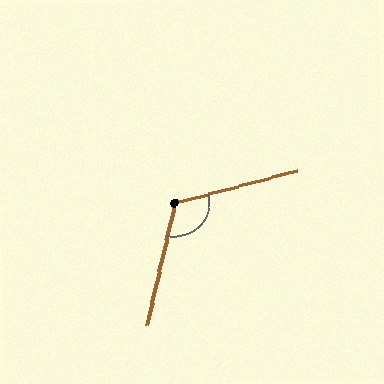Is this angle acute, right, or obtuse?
It is obtuse.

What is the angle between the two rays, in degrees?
Approximately 118 degrees.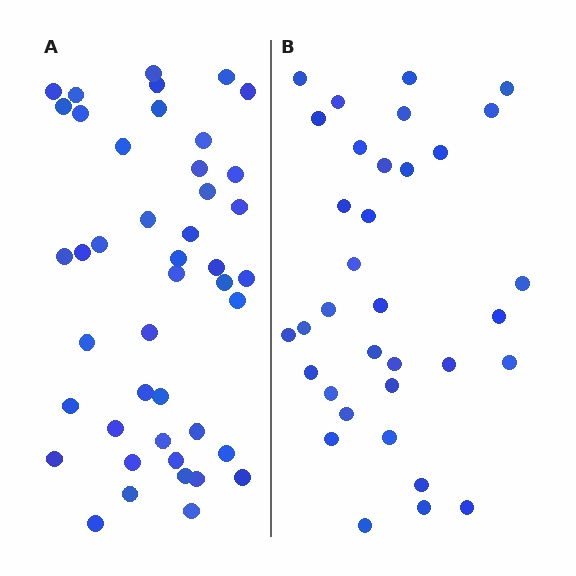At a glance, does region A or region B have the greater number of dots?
Region A (the left region) has more dots.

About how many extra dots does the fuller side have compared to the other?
Region A has roughly 10 or so more dots than region B.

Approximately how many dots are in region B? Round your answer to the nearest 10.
About 30 dots. (The exact count is 34, which rounds to 30.)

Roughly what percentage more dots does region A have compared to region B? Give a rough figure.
About 30% more.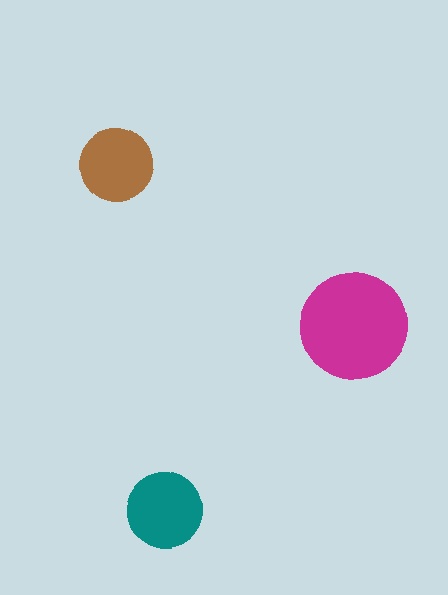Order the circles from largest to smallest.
the magenta one, the teal one, the brown one.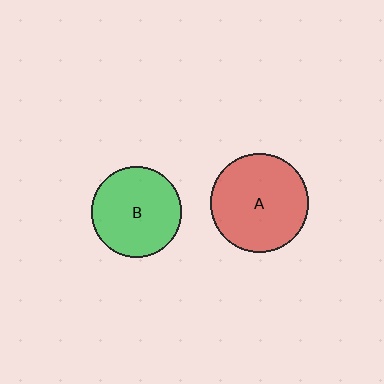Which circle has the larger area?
Circle A (red).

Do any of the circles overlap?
No, none of the circles overlap.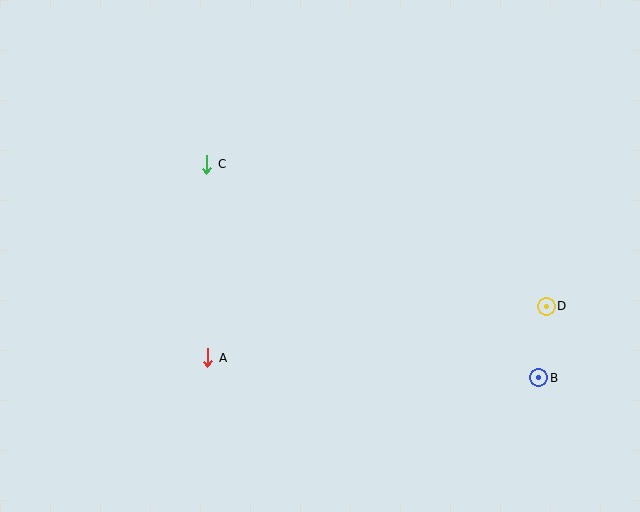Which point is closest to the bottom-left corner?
Point A is closest to the bottom-left corner.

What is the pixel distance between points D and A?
The distance between D and A is 343 pixels.